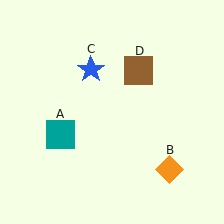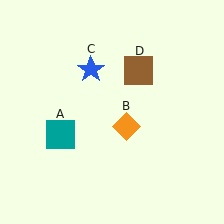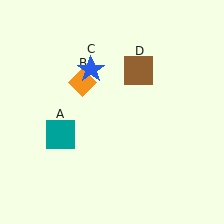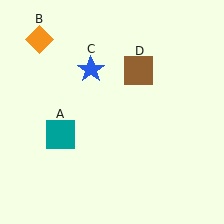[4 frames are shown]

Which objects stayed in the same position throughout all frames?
Teal square (object A) and blue star (object C) and brown square (object D) remained stationary.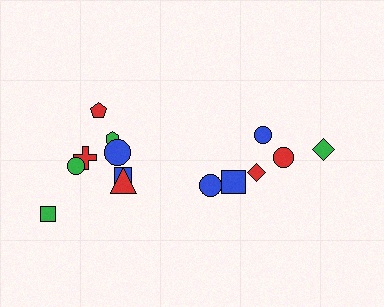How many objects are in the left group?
There are 8 objects.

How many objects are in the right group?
There are 6 objects.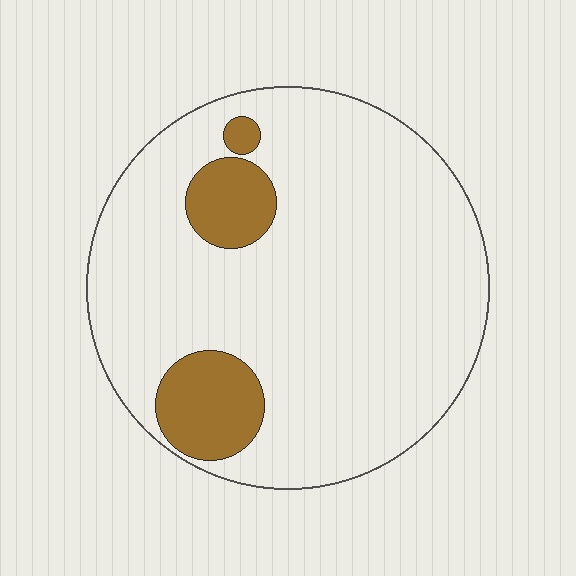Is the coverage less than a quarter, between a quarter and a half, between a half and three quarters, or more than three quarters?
Less than a quarter.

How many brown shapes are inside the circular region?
3.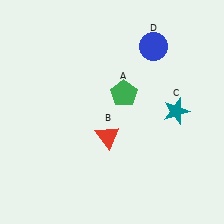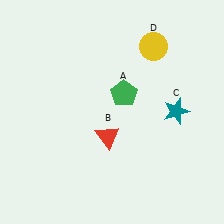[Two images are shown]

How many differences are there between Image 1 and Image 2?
There is 1 difference between the two images.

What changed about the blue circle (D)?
In Image 1, D is blue. In Image 2, it changed to yellow.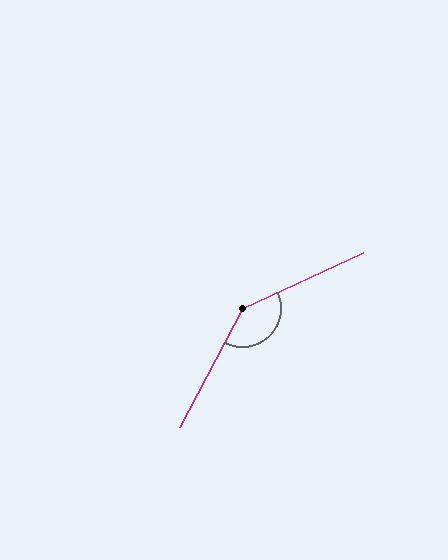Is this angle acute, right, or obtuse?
It is obtuse.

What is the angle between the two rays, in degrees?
Approximately 143 degrees.